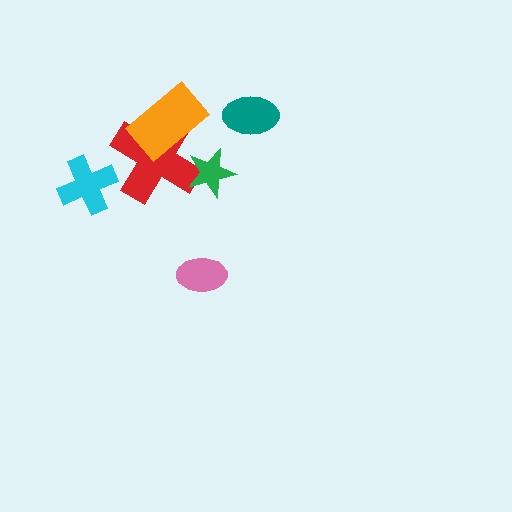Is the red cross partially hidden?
Yes, it is partially covered by another shape.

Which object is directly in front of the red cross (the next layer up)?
The green star is directly in front of the red cross.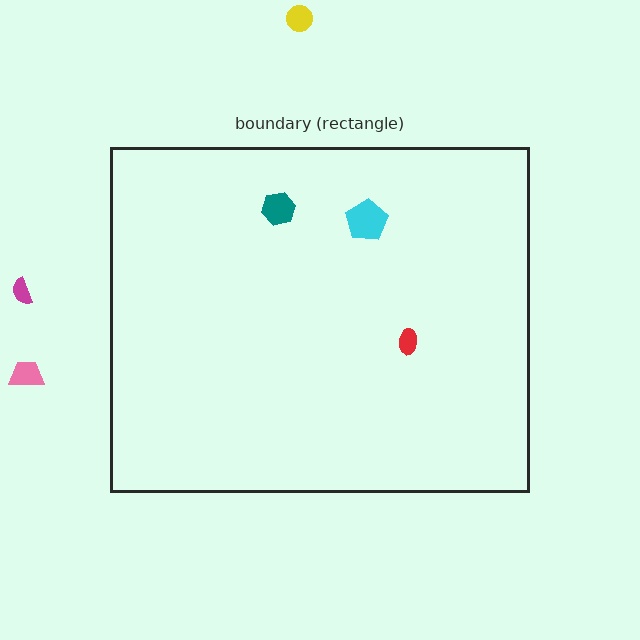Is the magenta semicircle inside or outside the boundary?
Outside.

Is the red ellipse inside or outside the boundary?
Inside.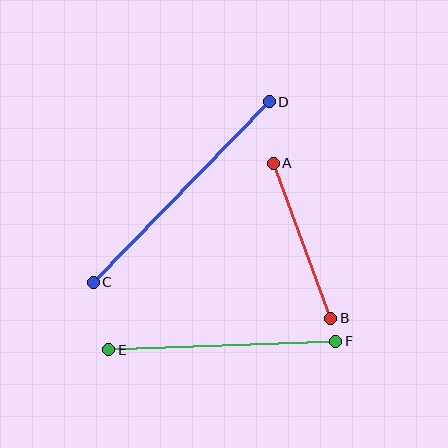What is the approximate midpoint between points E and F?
The midpoint is at approximately (222, 346) pixels.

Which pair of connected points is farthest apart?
Points C and D are farthest apart.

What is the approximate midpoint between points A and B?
The midpoint is at approximately (302, 241) pixels.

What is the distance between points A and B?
The distance is approximately 165 pixels.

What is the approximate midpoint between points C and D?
The midpoint is at approximately (181, 192) pixels.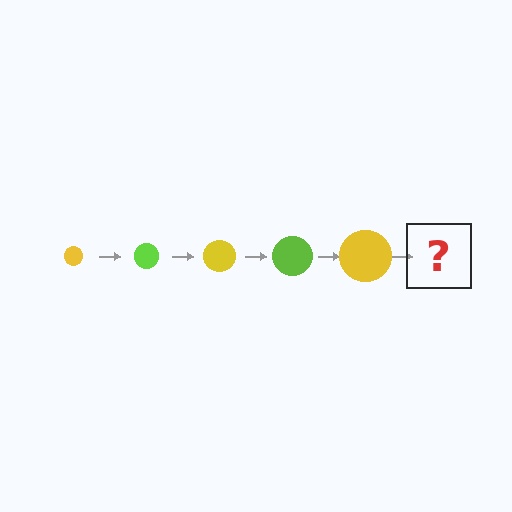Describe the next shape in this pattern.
It should be a lime circle, larger than the previous one.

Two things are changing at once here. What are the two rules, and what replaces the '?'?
The two rules are that the circle grows larger each step and the color cycles through yellow and lime. The '?' should be a lime circle, larger than the previous one.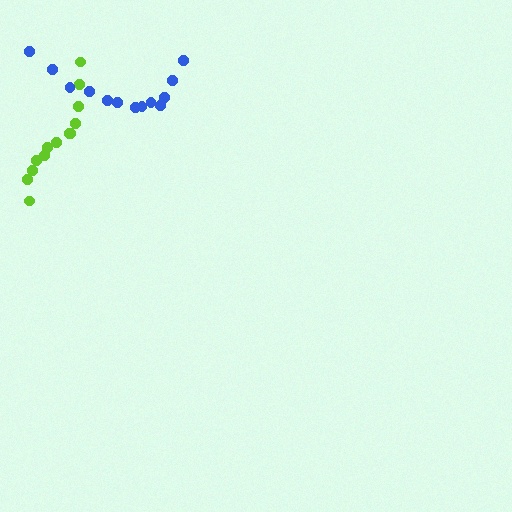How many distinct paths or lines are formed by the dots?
There are 2 distinct paths.